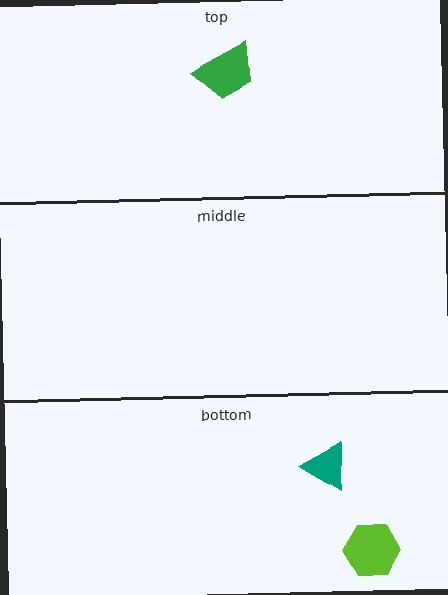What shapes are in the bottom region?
The teal triangle, the lime hexagon.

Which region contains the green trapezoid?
The top region.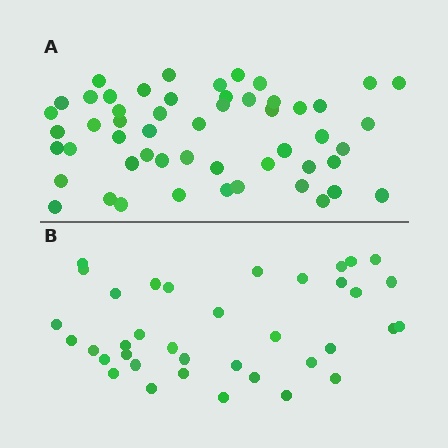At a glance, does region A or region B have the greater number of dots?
Region A (the top region) has more dots.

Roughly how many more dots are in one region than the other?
Region A has approximately 15 more dots than region B.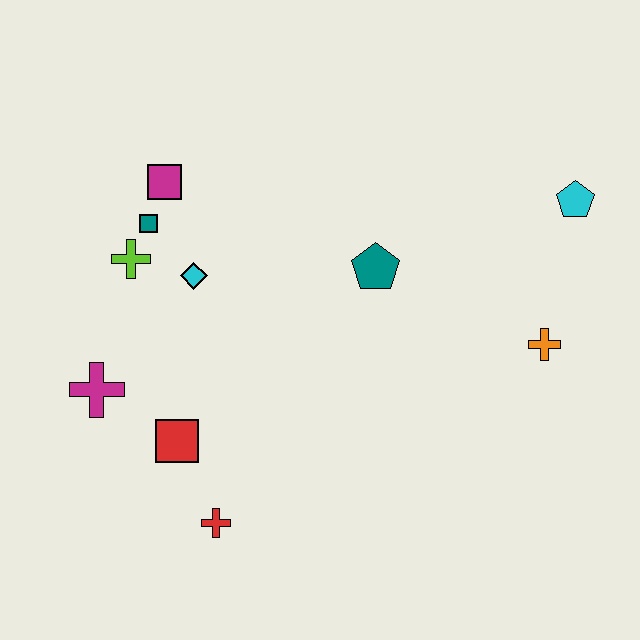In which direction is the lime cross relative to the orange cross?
The lime cross is to the left of the orange cross.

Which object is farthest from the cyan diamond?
The cyan pentagon is farthest from the cyan diamond.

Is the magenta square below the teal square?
No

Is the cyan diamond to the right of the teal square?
Yes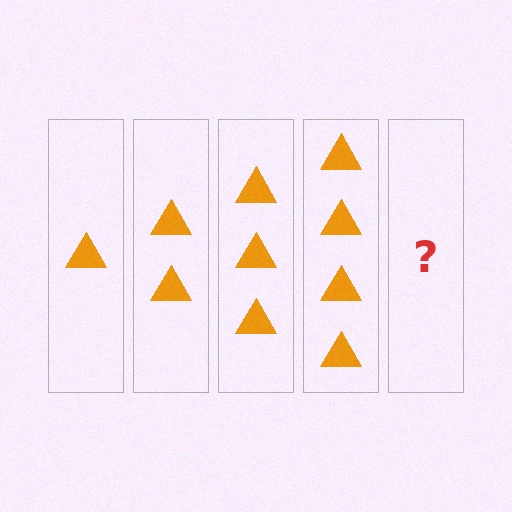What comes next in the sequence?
The next element should be 5 triangles.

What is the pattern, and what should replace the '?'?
The pattern is that each step adds one more triangle. The '?' should be 5 triangles.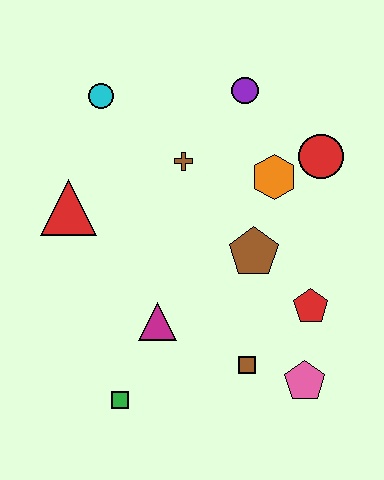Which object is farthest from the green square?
The purple circle is farthest from the green square.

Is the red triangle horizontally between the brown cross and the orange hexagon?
No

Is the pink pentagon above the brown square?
No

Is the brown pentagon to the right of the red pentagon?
No